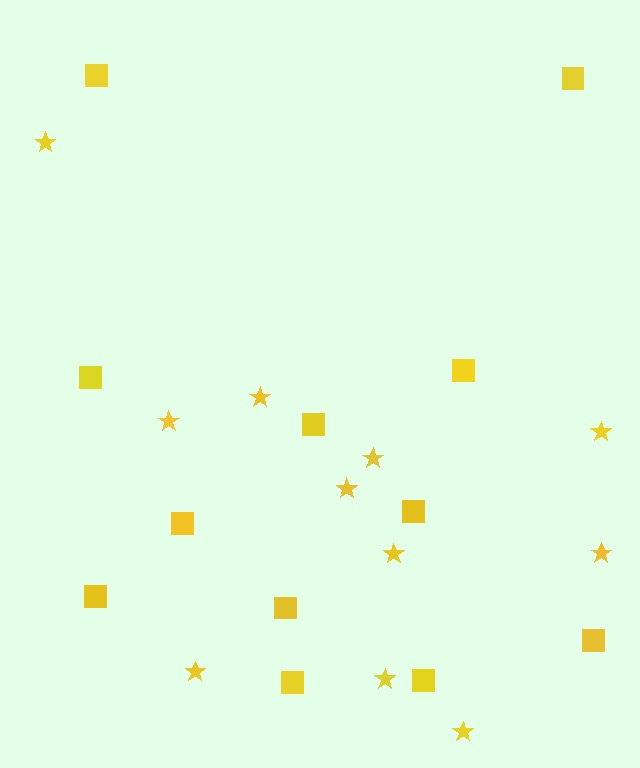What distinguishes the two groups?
There are 2 groups: one group of squares (12) and one group of stars (11).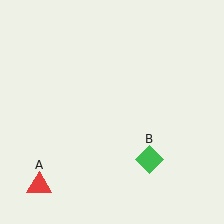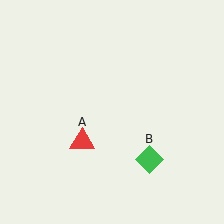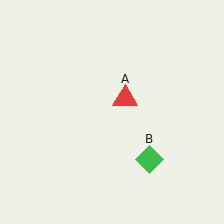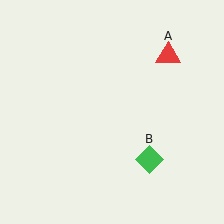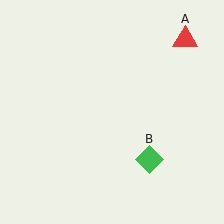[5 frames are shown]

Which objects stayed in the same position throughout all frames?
Green diamond (object B) remained stationary.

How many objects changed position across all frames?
1 object changed position: red triangle (object A).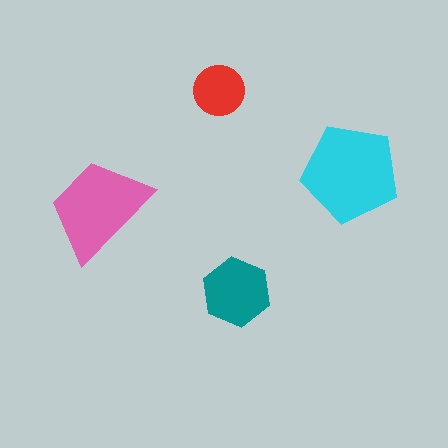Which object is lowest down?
The teal hexagon is bottommost.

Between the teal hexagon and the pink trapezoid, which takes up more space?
The pink trapezoid.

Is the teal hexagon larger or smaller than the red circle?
Larger.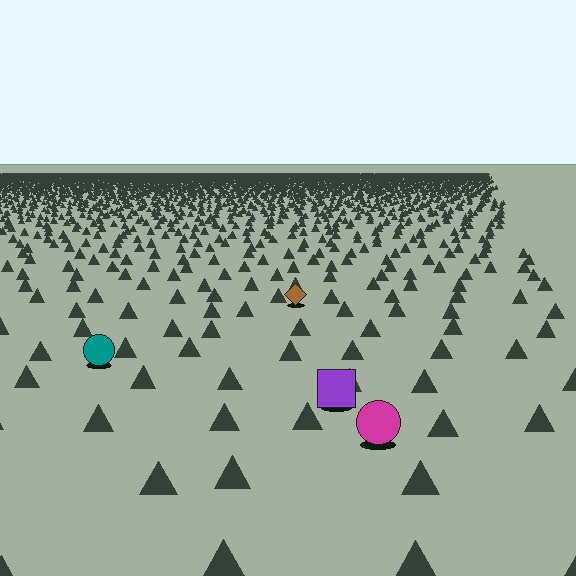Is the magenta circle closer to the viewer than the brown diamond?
Yes. The magenta circle is closer — you can tell from the texture gradient: the ground texture is coarser near it.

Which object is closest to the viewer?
The magenta circle is closest. The texture marks near it are larger and more spread out.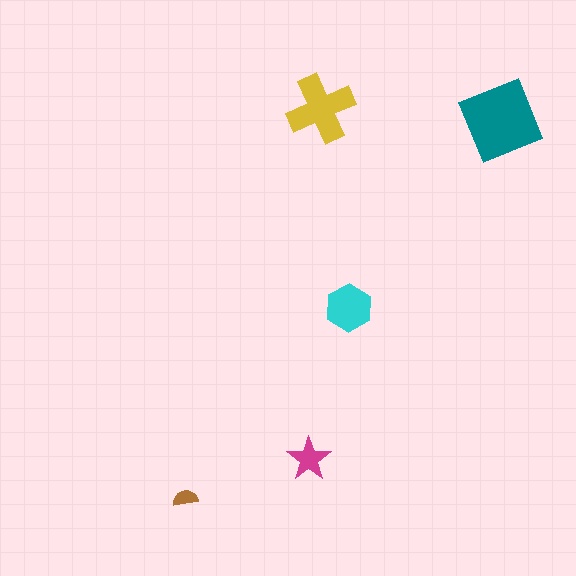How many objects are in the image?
There are 5 objects in the image.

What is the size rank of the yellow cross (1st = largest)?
2nd.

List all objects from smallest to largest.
The brown semicircle, the magenta star, the cyan hexagon, the yellow cross, the teal diamond.